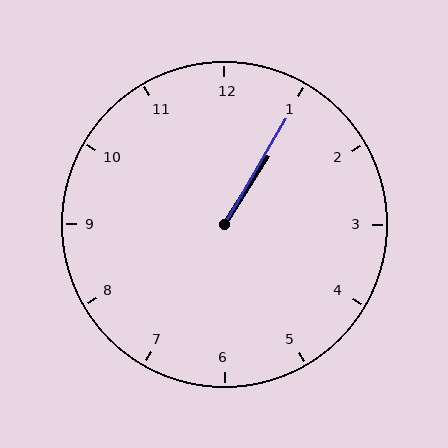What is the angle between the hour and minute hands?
Approximately 2 degrees.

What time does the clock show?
1:05.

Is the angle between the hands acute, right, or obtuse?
It is acute.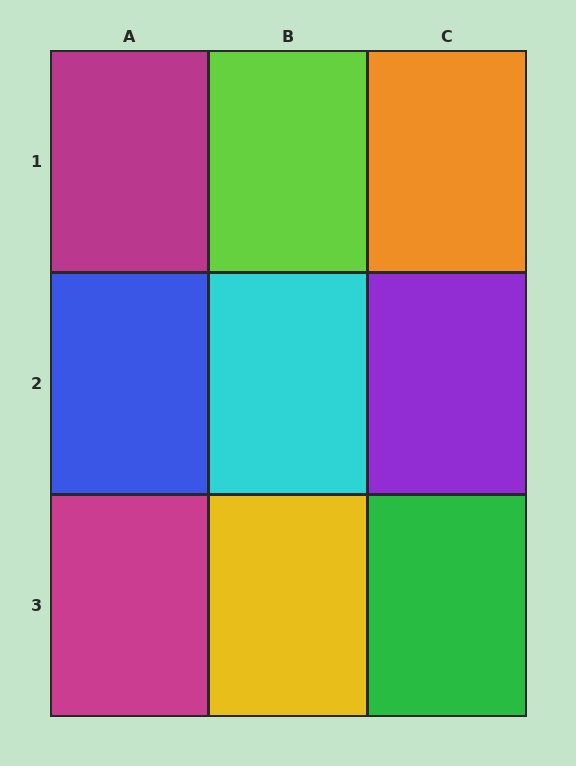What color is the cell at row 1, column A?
Magenta.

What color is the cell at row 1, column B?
Lime.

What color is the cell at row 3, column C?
Green.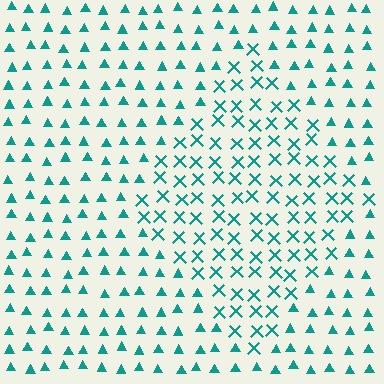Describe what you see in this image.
The image is filled with small teal elements arranged in a uniform grid. A diamond-shaped region contains X marks, while the surrounding area contains triangles. The boundary is defined purely by the change in element shape.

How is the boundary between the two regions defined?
The boundary is defined by a change in element shape: X marks inside vs. triangles outside. All elements share the same color and spacing.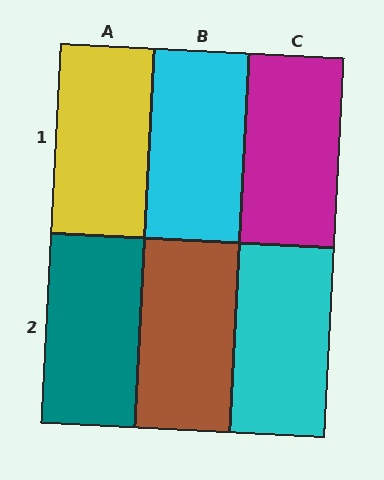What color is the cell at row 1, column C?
Magenta.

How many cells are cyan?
2 cells are cyan.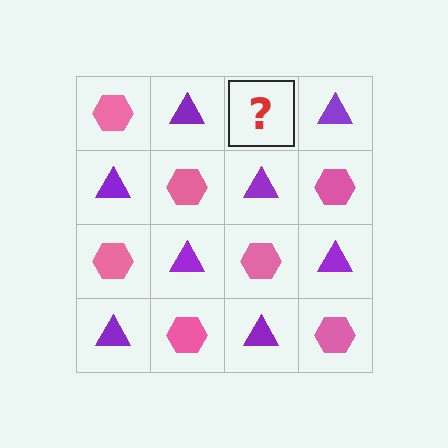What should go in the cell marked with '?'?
The missing cell should contain a pink hexagon.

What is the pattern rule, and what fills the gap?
The rule is that it alternates pink hexagon and purple triangle in a checkerboard pattern. The gap should be filled with a pink hexagon.